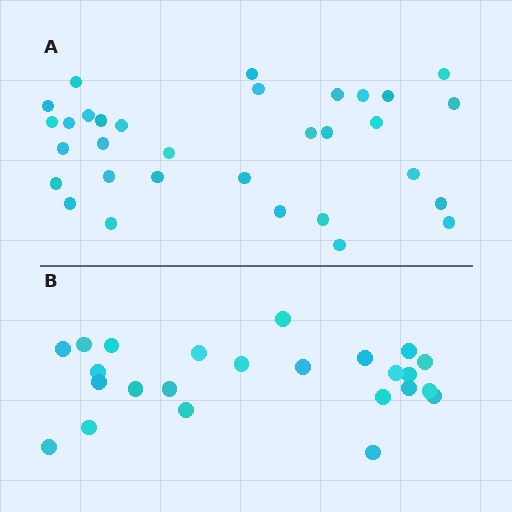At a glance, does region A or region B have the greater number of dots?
Region A (the top region) has more dots.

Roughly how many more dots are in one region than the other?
Region A has roughly 8 or so more dots than region B.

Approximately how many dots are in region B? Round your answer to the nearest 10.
About 20 dots. (The exact count is 24, which rounds to 20.)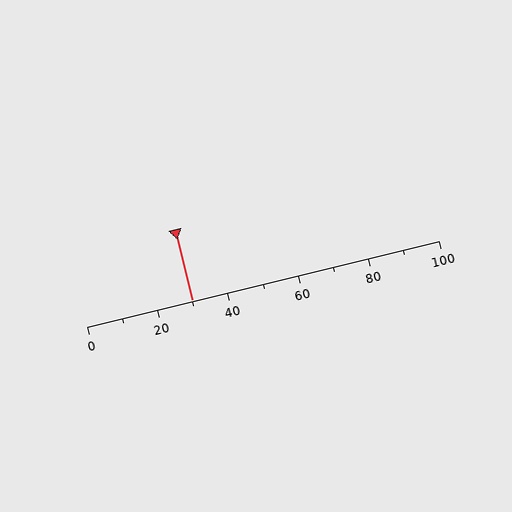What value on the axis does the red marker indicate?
The marker indicates approximately 30.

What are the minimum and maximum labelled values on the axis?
The axis runs from 0 to 100.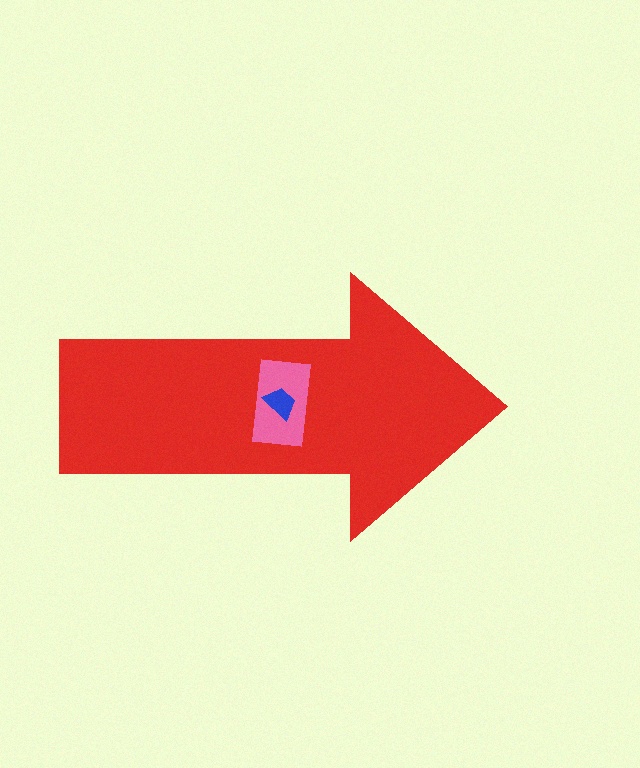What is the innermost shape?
The blue trapezoid.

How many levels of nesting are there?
3.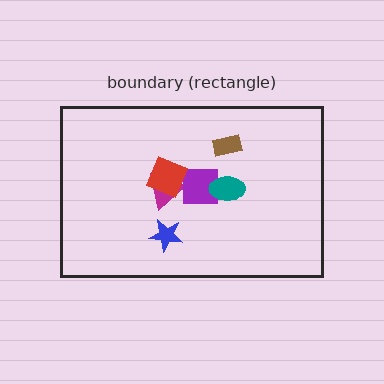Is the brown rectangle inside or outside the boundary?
Inside.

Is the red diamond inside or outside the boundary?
Inside.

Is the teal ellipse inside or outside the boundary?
Inside.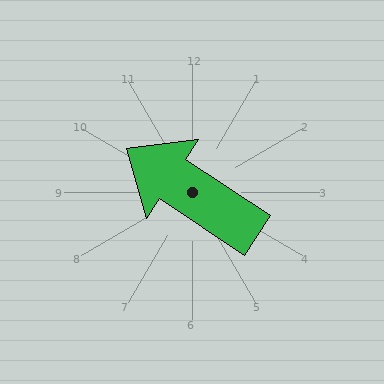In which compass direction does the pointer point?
Northwest.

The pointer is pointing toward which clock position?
Roughly 10 o'clock.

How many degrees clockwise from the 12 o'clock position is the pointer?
Approximately 304 degrees.